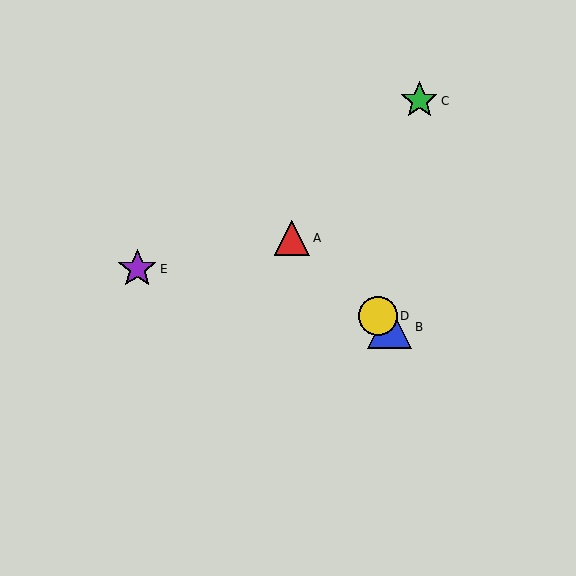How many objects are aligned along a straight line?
3 objects (A, B, D) are aligned along a straight line.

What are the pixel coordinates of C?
Object C is at (419, 101).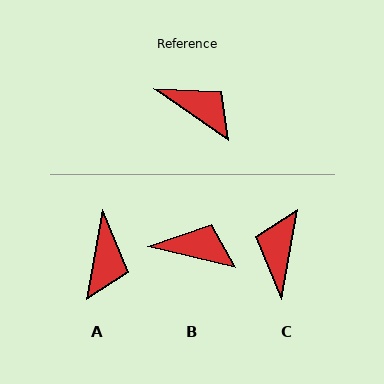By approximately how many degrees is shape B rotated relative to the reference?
Approximately 21 degrees counter-clockwise.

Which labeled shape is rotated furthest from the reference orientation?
C, about 115 degrees away.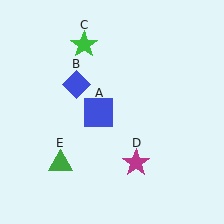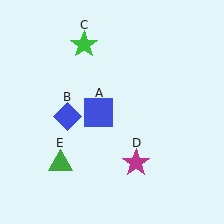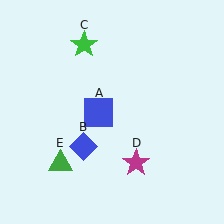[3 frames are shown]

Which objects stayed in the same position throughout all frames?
Blue square (object A) and green star (object C) and magenta star (object D) and green triangle (object E) remained stationary.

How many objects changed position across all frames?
1 object changed position: blue diamond (object B).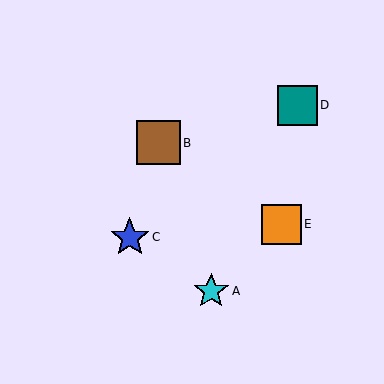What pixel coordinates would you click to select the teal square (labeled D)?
Click at (297, 105) to select the teal square D.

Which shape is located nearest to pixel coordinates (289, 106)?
The teal square (labeled D) at (297, 105) is nearest to that location.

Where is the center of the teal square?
The center of the teal square is at (297, 105).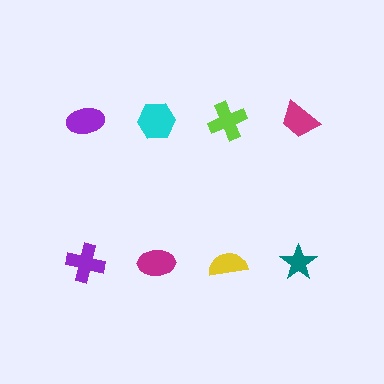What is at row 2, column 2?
A magenta ellipse.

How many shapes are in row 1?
4 shapes.